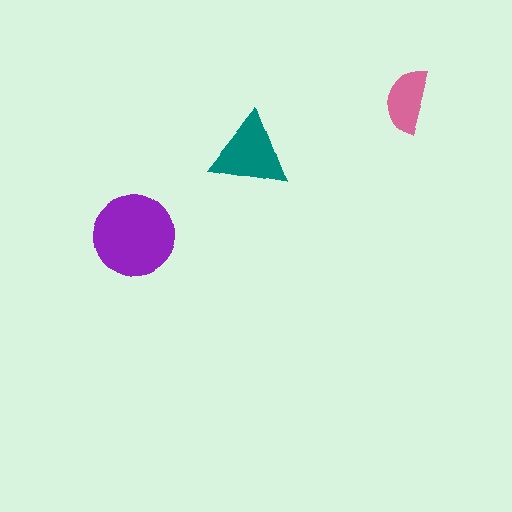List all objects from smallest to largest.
The pink semicircle, the teal triangle, the purple circle.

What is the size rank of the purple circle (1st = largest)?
1st.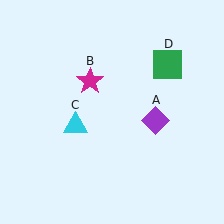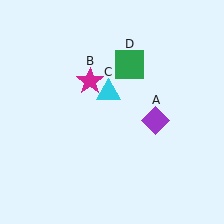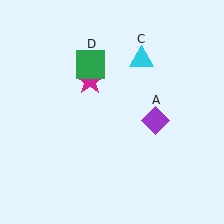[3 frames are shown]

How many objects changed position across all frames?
2 objects changed position: cyan triangle (object C), green square (object D).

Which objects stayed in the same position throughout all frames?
Purple diamond (object A) and magenta star (object B) remained stationary.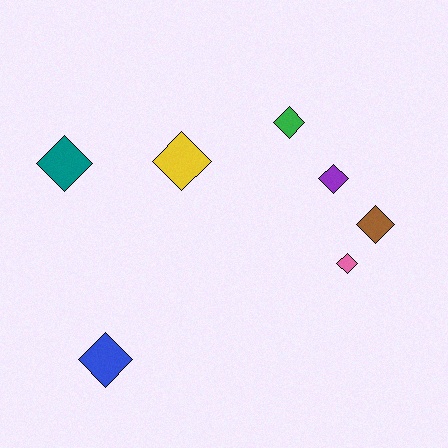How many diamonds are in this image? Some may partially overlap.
There are 7 diamonds.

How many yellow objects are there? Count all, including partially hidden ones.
There is 1 yellow object.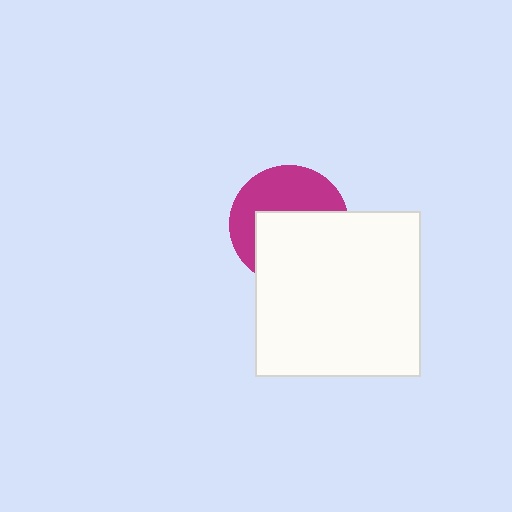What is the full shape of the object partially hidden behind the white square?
The partially hidden object is a magenta circle.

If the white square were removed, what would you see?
You would see the complete magenta circle.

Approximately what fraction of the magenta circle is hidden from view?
Roughly 53% of the magenta circle is hidden behind the white square.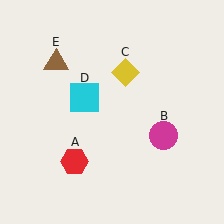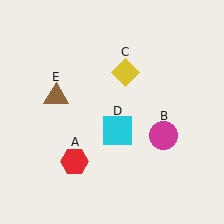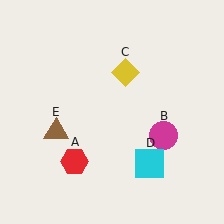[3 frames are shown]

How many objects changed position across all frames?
2 objects changed position: cyan square (object D), brown triangle (object E).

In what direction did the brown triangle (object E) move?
The brown triangle (object E) moved down.